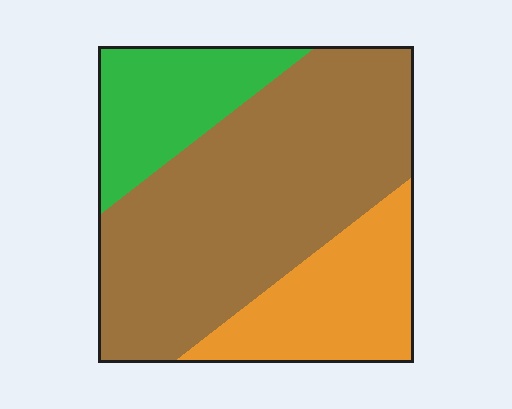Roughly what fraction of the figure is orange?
Orange takes up about one quarter (1/4) of the figure.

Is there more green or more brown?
Brown.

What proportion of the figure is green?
Green covers roughly 20% of the figure.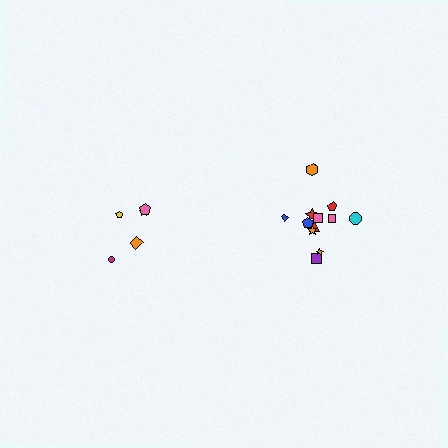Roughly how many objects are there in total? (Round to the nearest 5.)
Roughly 15 objects in total.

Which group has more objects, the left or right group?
The right group.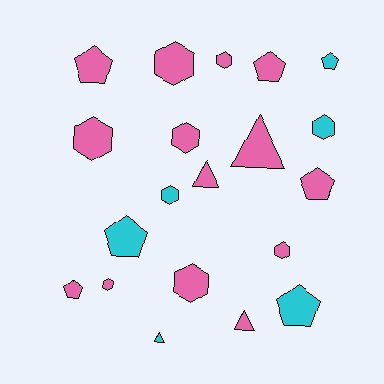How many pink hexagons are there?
There are 7 pink hexagons.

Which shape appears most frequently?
Hexagon, with 9 objects.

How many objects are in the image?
There are 20 objects.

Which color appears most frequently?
Pink, with 14 objects.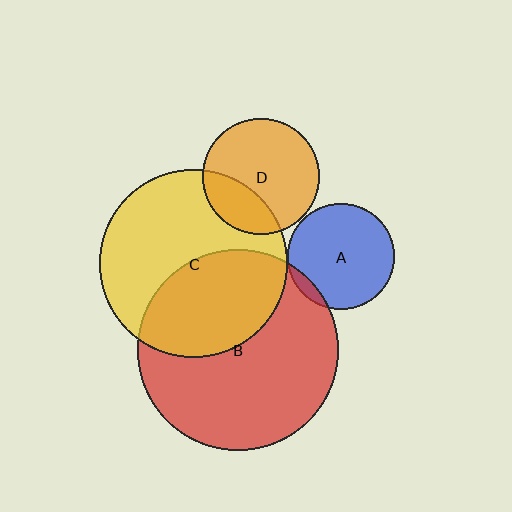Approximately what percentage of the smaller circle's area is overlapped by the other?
Approximately 40%.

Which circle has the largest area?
Circle B (red).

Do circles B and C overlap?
Yes.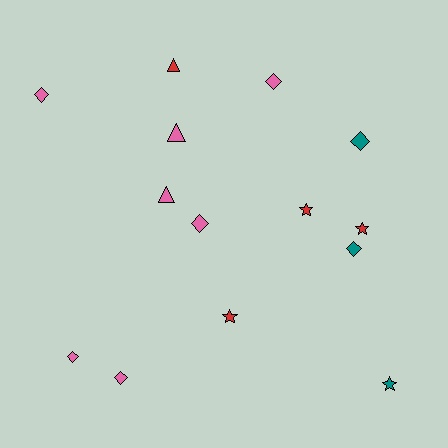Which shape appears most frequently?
Diamond, with 7 objects.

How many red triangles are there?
There is 1 red triangle.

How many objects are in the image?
There are 14 objects.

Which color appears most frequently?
Pink, with 7 objects.